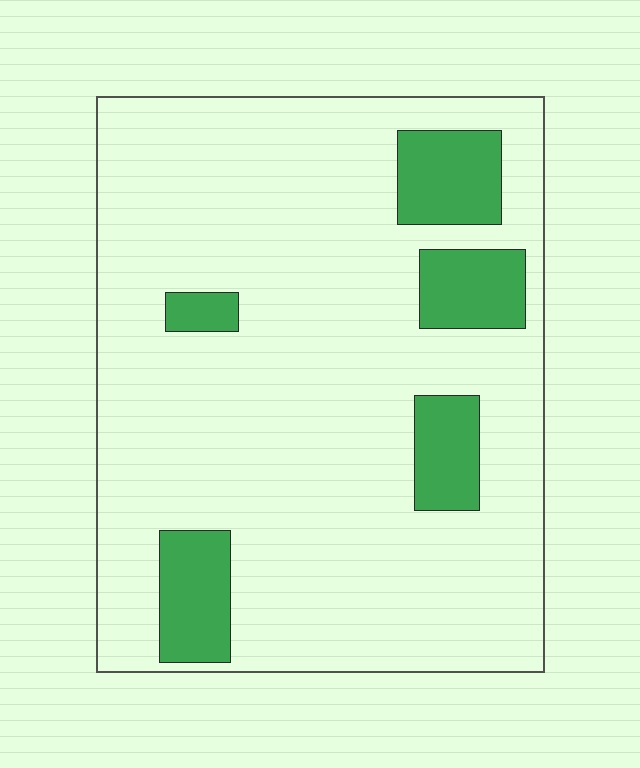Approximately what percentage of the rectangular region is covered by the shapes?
Approximately 15%.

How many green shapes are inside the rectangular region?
5.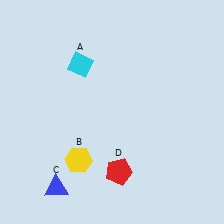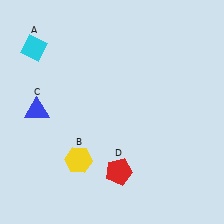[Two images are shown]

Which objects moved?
The objects that moved are: the cyan diamond (A), the blue triangle (C).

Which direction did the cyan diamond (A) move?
The cyan diamond (A) moved left.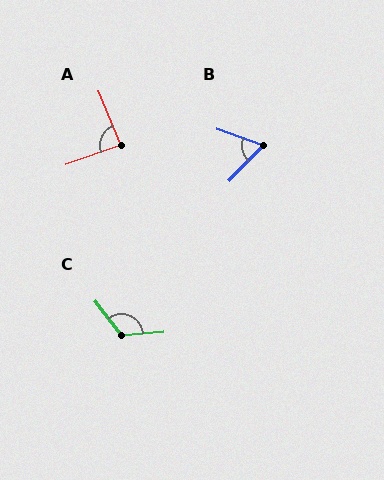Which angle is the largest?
C, at approximately 123 degrees.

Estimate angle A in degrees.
Approximately 87 degrees.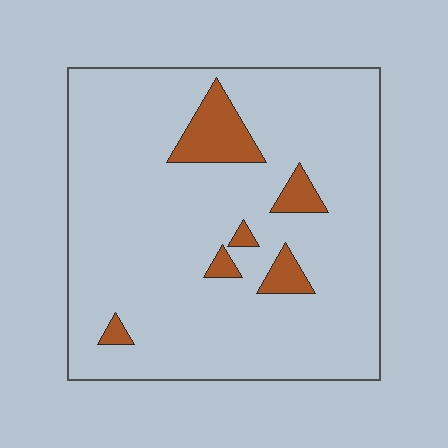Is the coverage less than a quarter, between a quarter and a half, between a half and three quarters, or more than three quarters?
Less than a quarter.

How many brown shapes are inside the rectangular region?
6.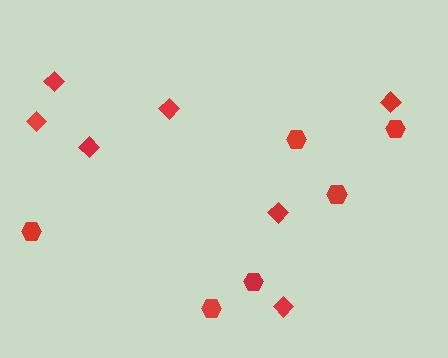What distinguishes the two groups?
There are 2 groups: one group of hexagons (6) and one group of diamonds (7).